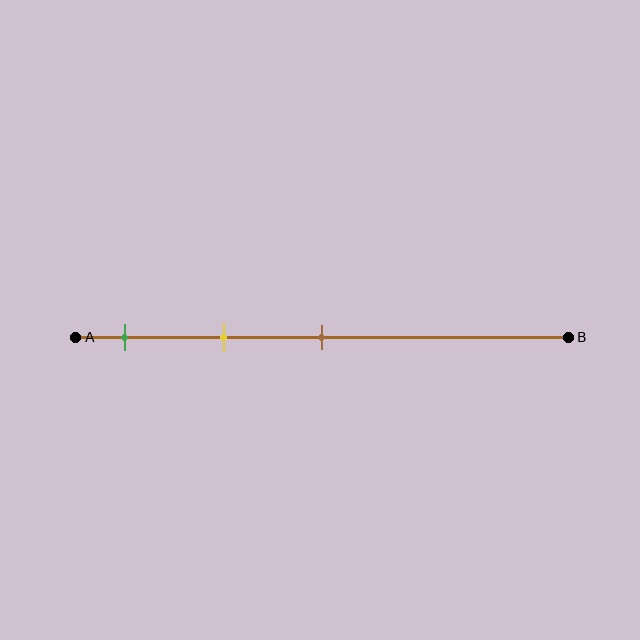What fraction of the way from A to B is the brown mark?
The brown mark is approximately 50% (0.5) of the way from A to B.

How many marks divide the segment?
There are 3 marks dividing the segment.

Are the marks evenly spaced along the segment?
Yes, the marks are approximately evenly spaced.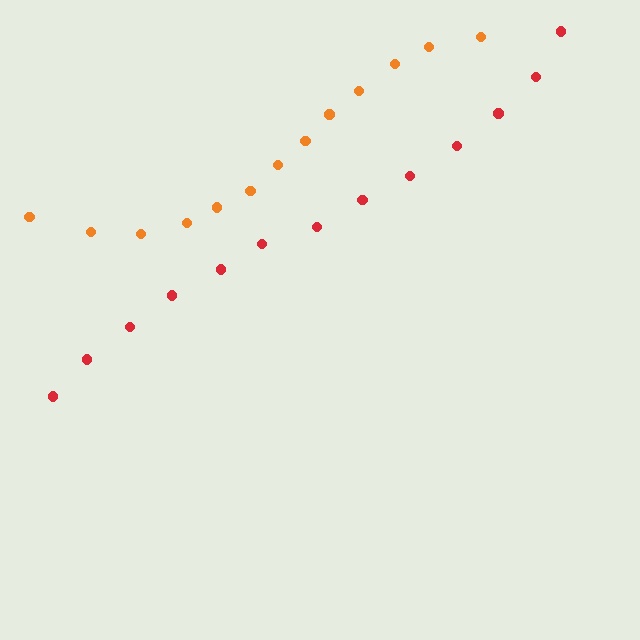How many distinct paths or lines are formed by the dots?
There are 2 distinct paths.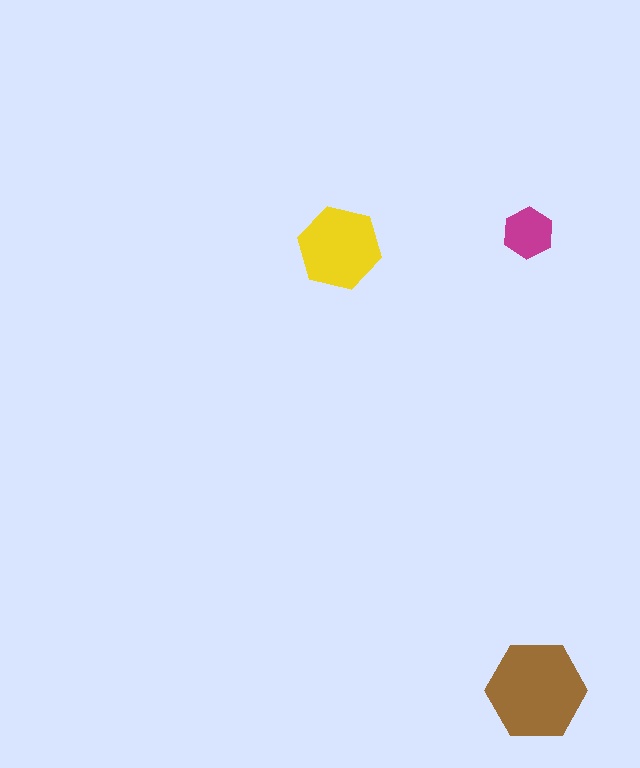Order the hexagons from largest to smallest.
the brown one, the yellow one, the magenta one.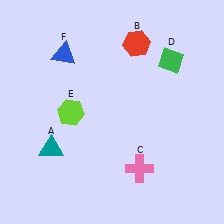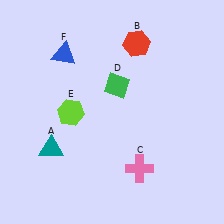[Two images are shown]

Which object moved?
The green diamond (D) moved left.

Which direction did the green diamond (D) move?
The green diamond (D) moved left.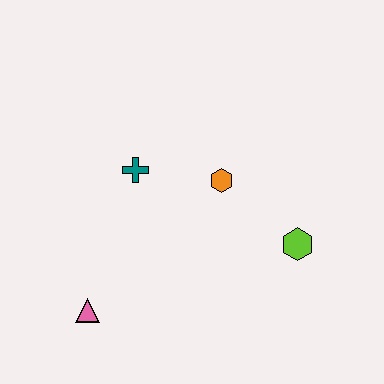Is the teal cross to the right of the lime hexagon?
No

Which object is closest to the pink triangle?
The teal cross is closest to the pink triangle.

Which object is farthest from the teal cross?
The lime hexagon is farthest from the teal cross.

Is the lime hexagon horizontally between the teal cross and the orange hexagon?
No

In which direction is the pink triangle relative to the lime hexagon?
The pink triangle is to the left of the lime hexagon.